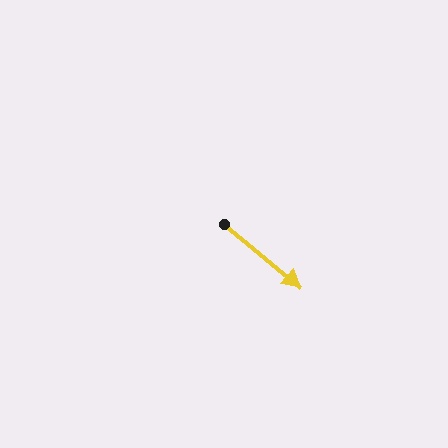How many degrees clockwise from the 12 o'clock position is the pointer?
Approximately 130 degrees.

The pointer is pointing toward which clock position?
Roughly 4 o'clock.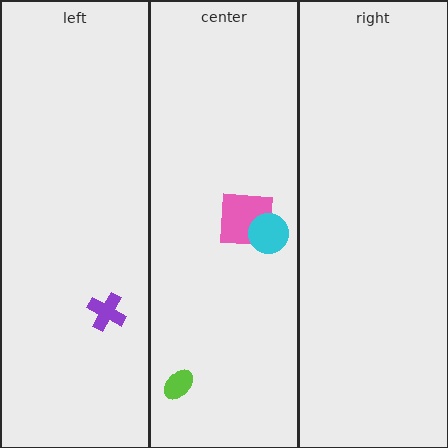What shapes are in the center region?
The pink square, the lime ellipse, the cyan circle.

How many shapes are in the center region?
3.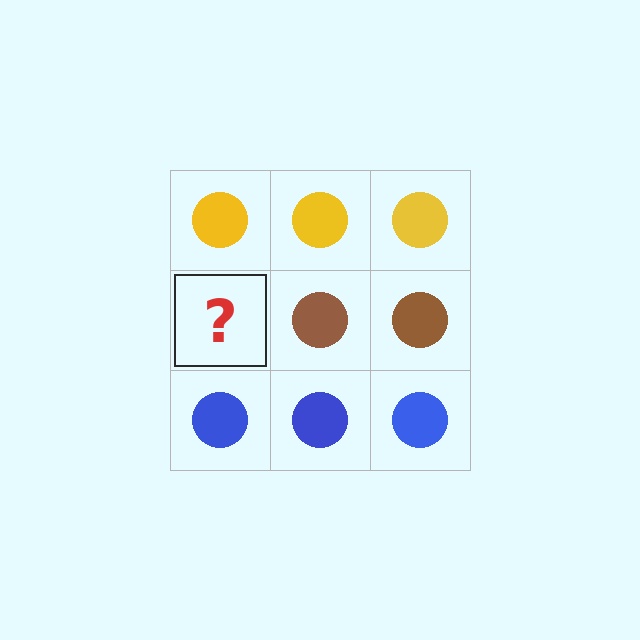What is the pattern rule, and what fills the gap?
The rule is that each row has a consistent color. The gap should be filled with a brown circle.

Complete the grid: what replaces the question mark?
The question mark should be replaced with a brown circle.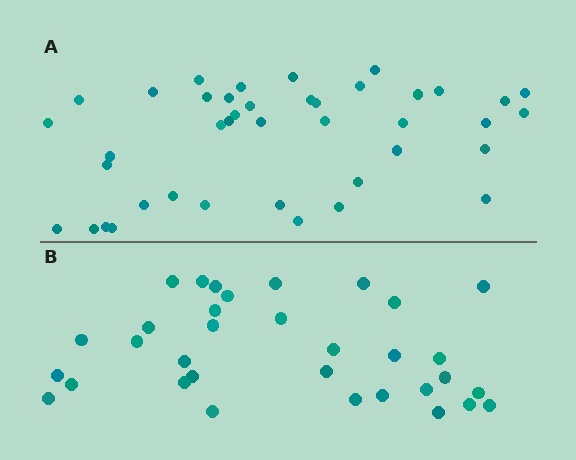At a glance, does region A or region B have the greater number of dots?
Region A (the top region) has more dots.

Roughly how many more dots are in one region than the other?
Region A has roughly 8 or so more dots than region B.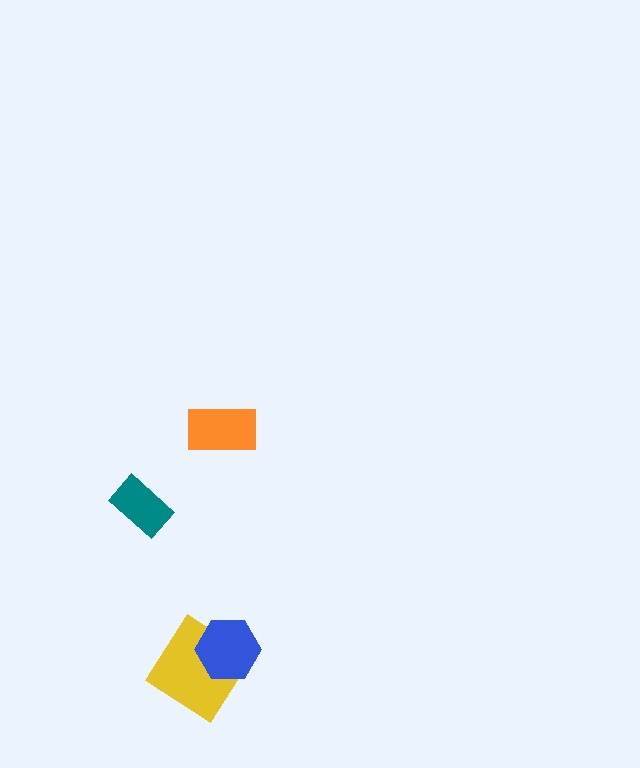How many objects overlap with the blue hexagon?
1 object overlaps with the blue hexagon.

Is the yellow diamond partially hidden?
Yes, it is partially covered by another shape.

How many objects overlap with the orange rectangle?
0 objects overlap with the orange rectangle.